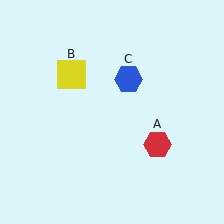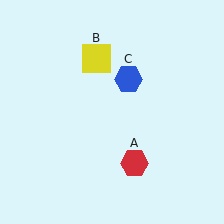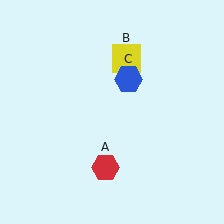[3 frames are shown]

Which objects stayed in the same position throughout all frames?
Blue hexagon (object C) remained stationary.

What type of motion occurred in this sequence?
The red hexagon (object A), yellow square (object B) rotated clockwise around the center of the scene.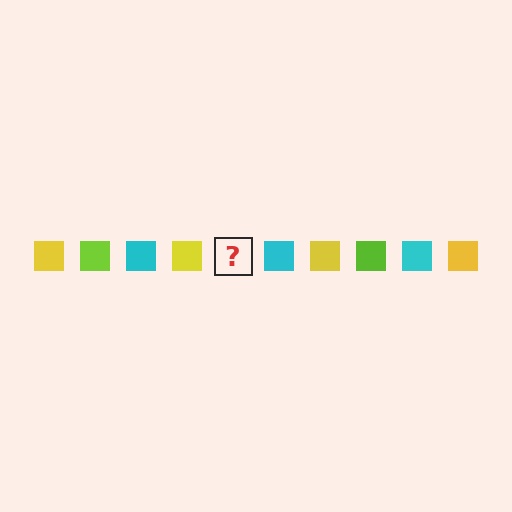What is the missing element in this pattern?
The missing element is a lime square.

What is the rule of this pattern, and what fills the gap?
The rule is that the pattern cycles through yellow, lime, cyan squares. The gap should be filled with a lime square.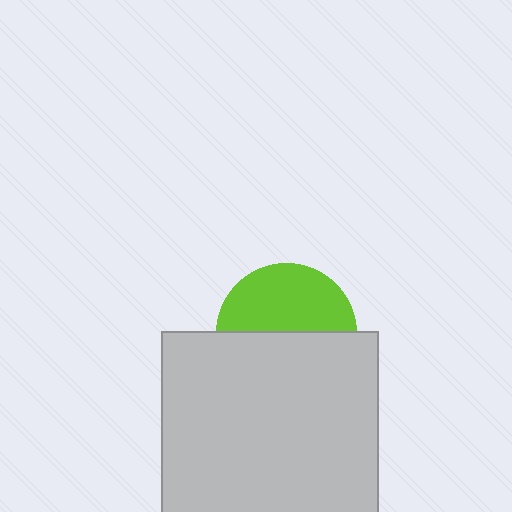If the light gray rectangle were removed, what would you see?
You would see the complete lime circle.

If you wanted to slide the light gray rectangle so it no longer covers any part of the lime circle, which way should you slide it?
Slide it down — that is the most direct way to separate the two shapes.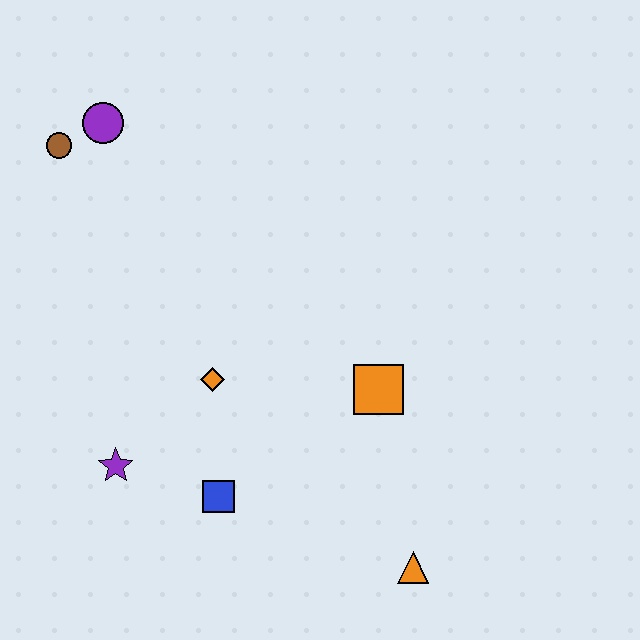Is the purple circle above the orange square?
Yes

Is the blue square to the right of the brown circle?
Yes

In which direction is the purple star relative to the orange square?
The purple star is to the left of the orange square.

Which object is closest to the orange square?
The orange diamond is closest to the orange square.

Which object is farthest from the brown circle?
The orange triangle is farthest from the brown circle.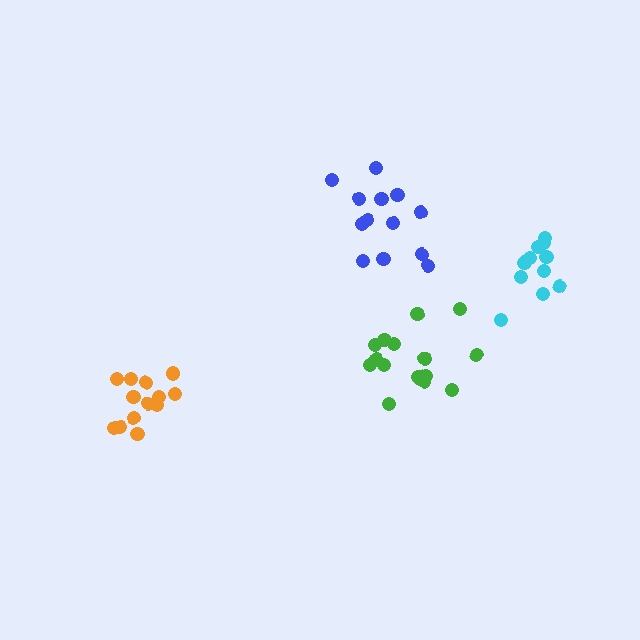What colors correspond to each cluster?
The clusters are colored: green, cyan, orange, blue.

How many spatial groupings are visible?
There are 4 spatial groupings.